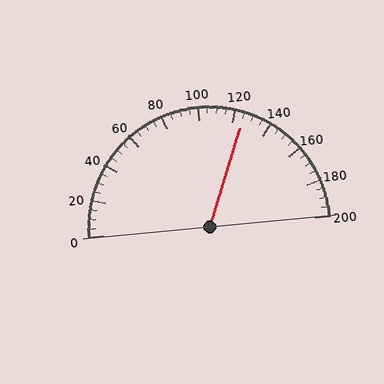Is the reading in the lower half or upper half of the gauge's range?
The reading is in the upper half of the range (0 to 200).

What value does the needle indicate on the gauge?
The needle indicates approximately 125.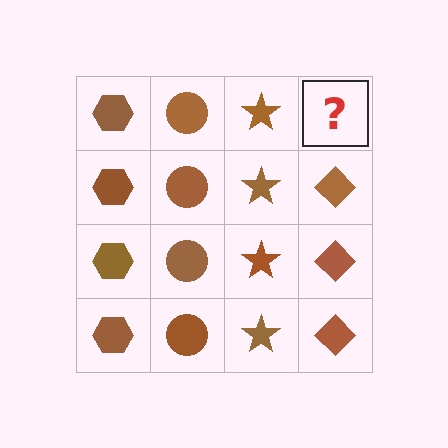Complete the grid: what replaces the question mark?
The question mark should be replaced with a brown diamond.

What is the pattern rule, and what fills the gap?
The rule is that each column has a consistent shape. The gap should be filled with a brown diamond.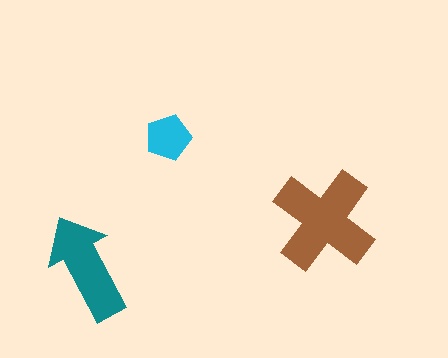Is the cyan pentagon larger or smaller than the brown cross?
Smaller.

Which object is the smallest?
The cyan pentagon.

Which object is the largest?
The brown cross.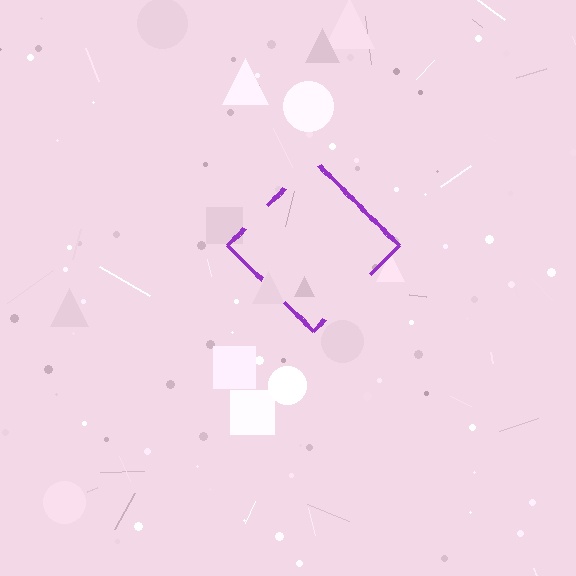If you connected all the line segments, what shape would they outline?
They would outline a diamond.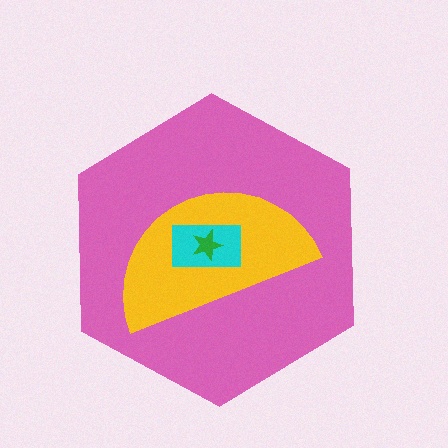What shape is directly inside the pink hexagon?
The yellow semicircle.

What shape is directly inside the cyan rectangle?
The green star.